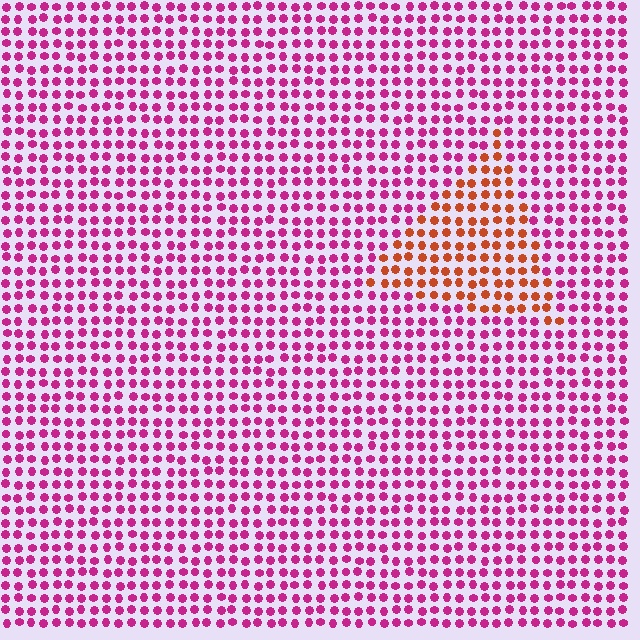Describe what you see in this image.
The image is filled with small magenta elements in a uniform arrangement. A triangle-shaped region is visible where the elements are tinted to a slightly different hue, forming a subtle color boundary.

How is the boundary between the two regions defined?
The boundary is defined purely by a slight shift in hue (about 52 degrees). Spacing, size, and orientation are identical on both sides.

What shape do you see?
I see a triangle.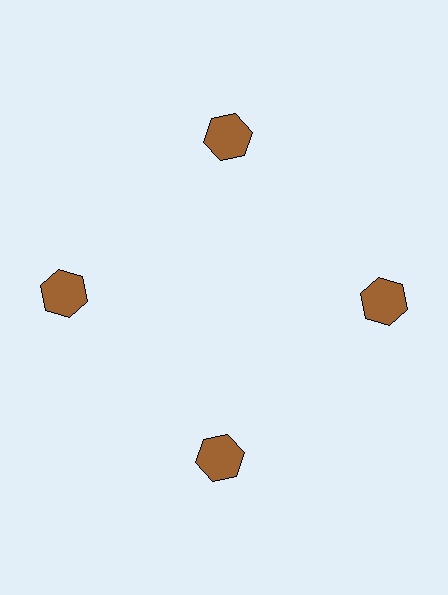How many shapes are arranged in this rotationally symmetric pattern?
There are 4 shapes, arranged in 4 groups of 1.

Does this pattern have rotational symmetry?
Yes, this pattern has 4-fold rotational symmetry. It looks the same after rotating 90 degrees around the center.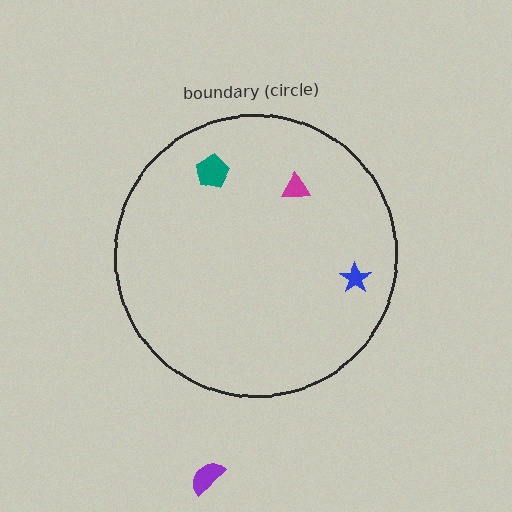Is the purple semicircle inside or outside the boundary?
Outside.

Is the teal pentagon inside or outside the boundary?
Inside.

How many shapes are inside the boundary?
3 inside, 1 outside.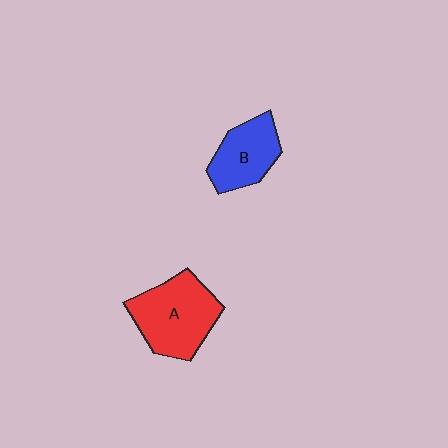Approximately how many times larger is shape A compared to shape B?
Approximately 1.4 times.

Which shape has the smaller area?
Shape B (blue).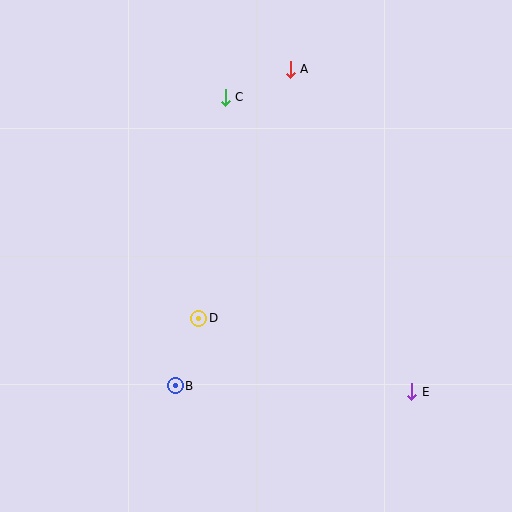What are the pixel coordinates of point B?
Point B is at (175, 386).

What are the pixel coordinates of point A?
Point A is at (290, 69).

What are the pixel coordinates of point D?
Point D is at (199, 318).